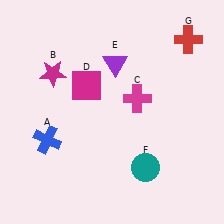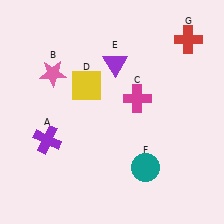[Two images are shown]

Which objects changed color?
A changed from blue to purple. B changed from magenta to pink. D changed from magenta to yellow.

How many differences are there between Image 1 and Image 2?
There are 3 differences between the two images.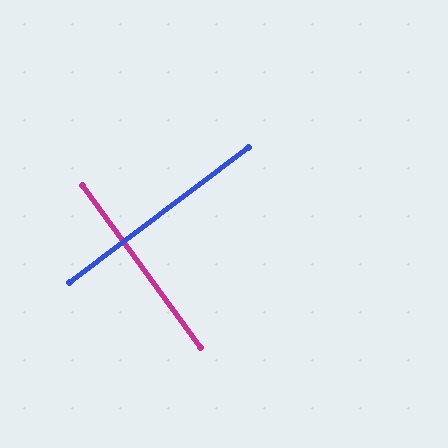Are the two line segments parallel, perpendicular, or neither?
Perpendicular — they meet at approximately 89°.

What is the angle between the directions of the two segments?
Approximately 89 degrees.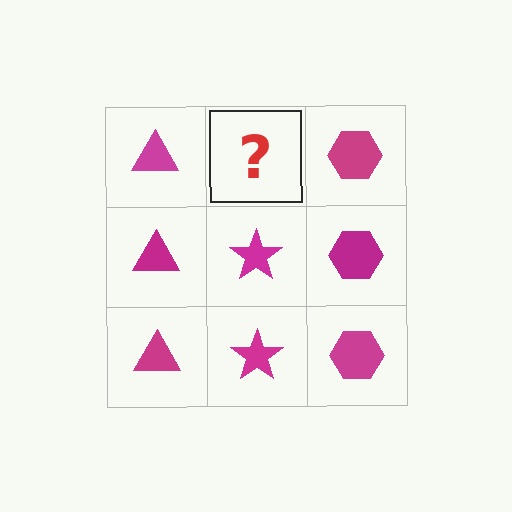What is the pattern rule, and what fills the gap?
The rule is that each column has a consistent shape. The gap should be filled with a magenta star.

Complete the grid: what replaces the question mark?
The question mark should be replaced with a magenta star.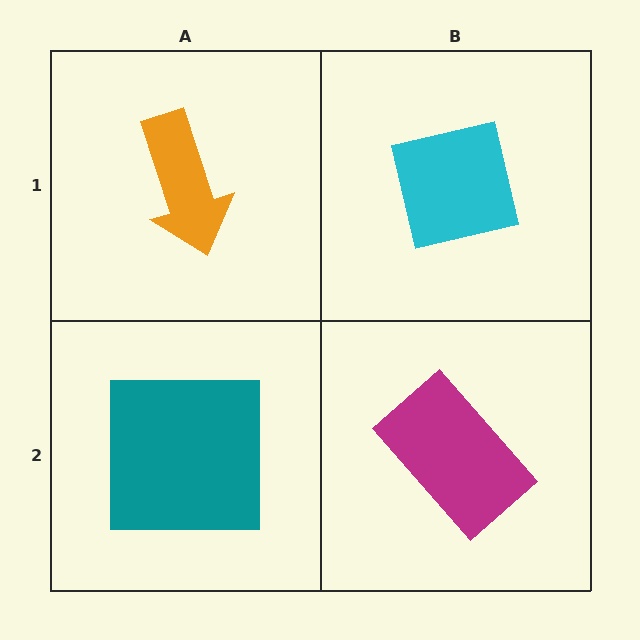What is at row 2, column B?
A magenta rectangle.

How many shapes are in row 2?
2 shapes.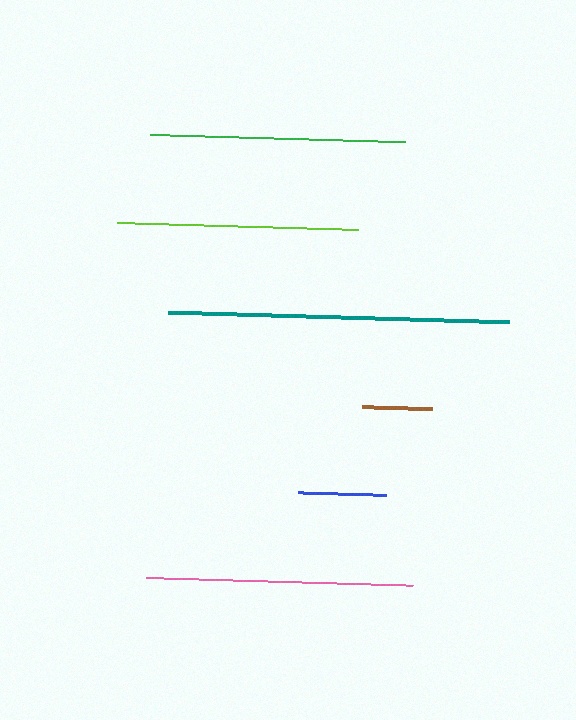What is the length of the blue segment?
The blue segment is approximately 88 pixels long.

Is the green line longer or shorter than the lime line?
The green line is longer than the lime line.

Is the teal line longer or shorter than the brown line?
The teal line is longer than the brown line.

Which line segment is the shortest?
The brown line is the shortest at approximately 70 pixels.